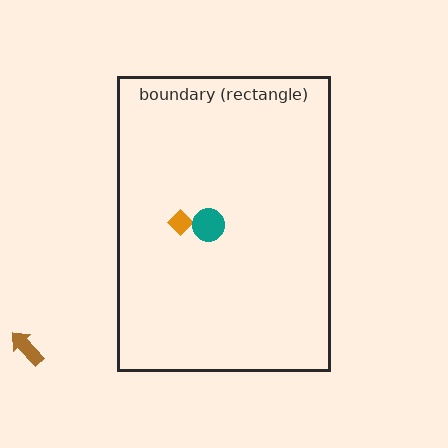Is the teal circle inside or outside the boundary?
Inside.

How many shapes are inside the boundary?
2 inside, 1 outside.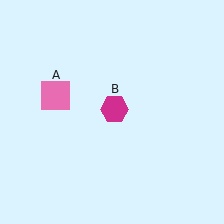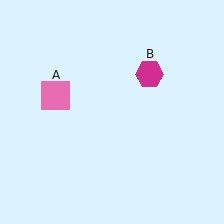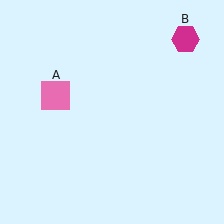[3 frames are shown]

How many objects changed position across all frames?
1 object changed position: magenta hexagon (object B).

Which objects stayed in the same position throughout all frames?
Pink square (object A) remained stationary.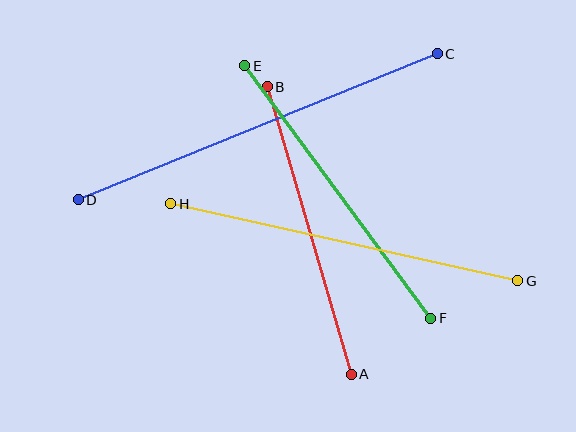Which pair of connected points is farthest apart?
Points C and D are farthest apart.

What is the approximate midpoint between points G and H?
The midpoint is at approximately (344, 242) pixels.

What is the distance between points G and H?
The distance is approximately 355 pixels.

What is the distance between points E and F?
The distance is approximately 314 pixels.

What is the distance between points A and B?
The distance is approximately 299 pixels.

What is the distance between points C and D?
The distance is approximately 388 pixels.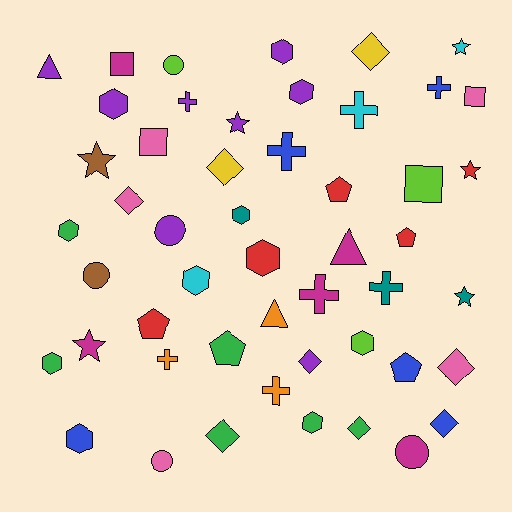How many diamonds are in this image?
There are 8 diamonds.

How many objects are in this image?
There are 50 objects.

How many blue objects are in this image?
There are 5 blue objects.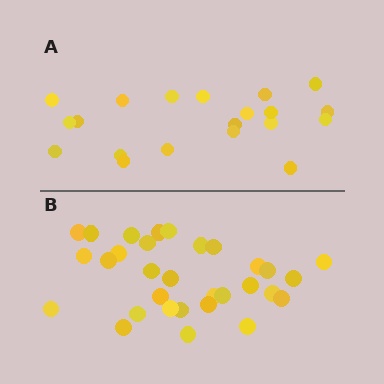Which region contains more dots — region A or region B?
Region B (the bottom region) has more dots.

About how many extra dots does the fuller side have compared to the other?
Region B has roughly 12 or so more dots than region A.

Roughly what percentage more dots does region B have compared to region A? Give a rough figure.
About 55% more.